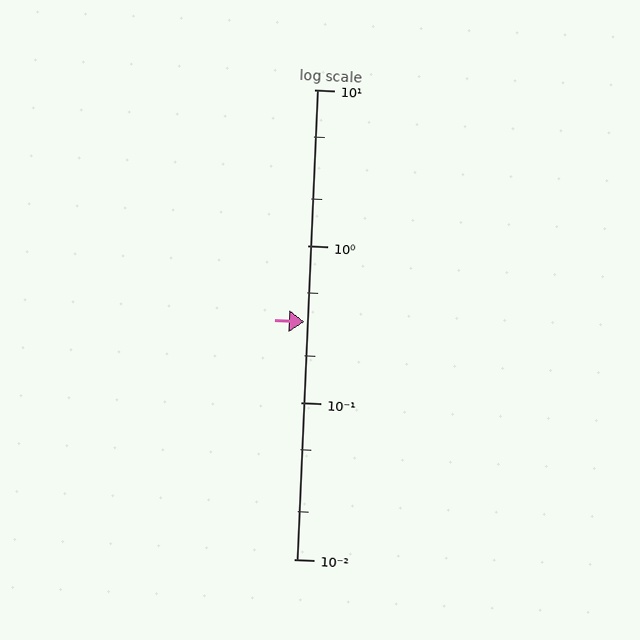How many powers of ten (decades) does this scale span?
The scale spans 3 decades, from 0.01 to 10.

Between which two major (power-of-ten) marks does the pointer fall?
The pointer is between 0.1 and 1.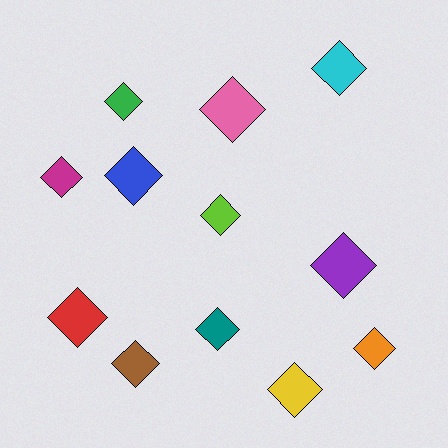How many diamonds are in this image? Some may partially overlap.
There are 12 diamonds.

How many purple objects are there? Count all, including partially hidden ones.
There is 1 purple object.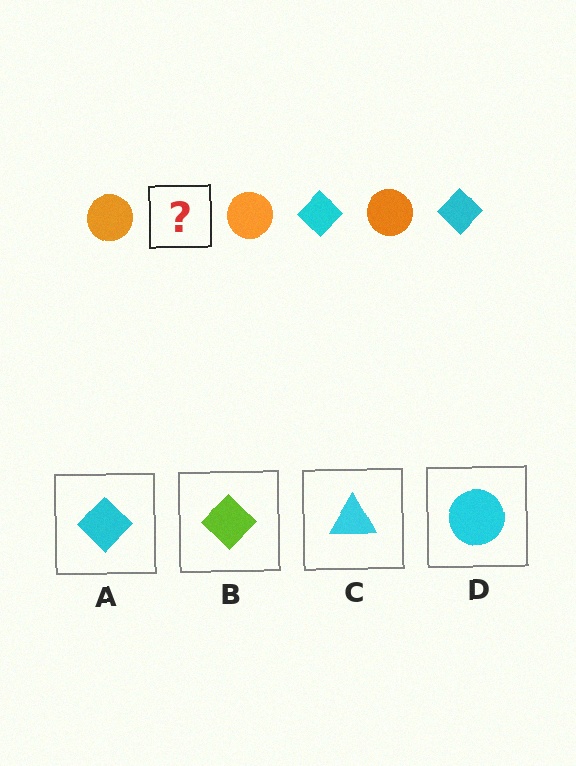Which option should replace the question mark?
Option A.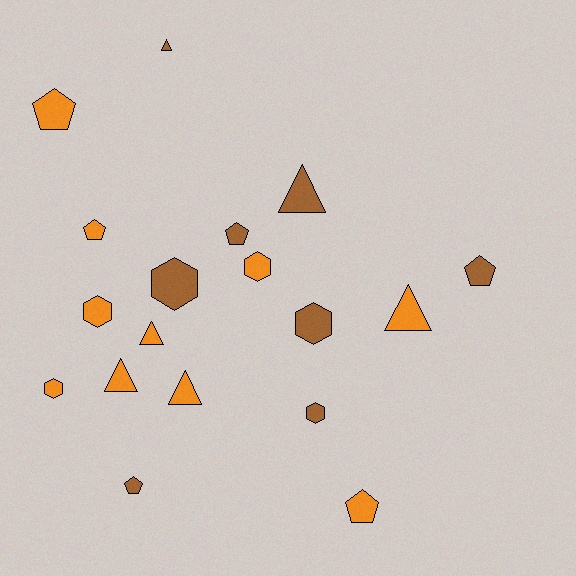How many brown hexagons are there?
There are 3 brown hexagons.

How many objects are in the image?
There are 18 objects.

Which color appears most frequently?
Orange, with 10 objects.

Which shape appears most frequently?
Triangle, with 6 objects.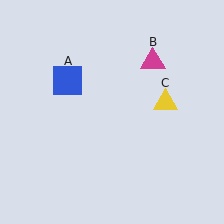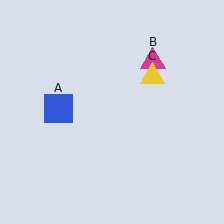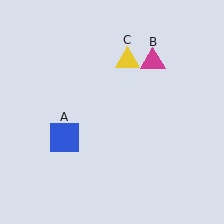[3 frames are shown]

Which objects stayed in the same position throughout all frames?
Magenta triangle (object B) remained stationary.